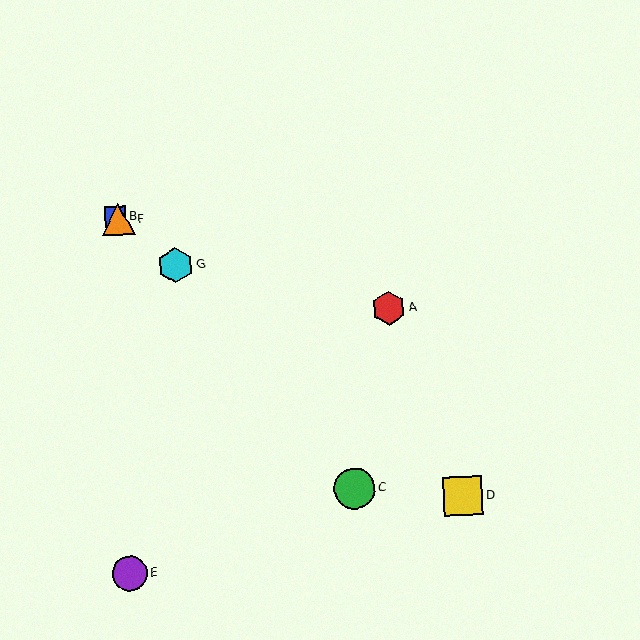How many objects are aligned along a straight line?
4 objects (B, D, F, G) are aligned along a straight line.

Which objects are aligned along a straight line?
Objects B, D, F, G are aligned along a straight line.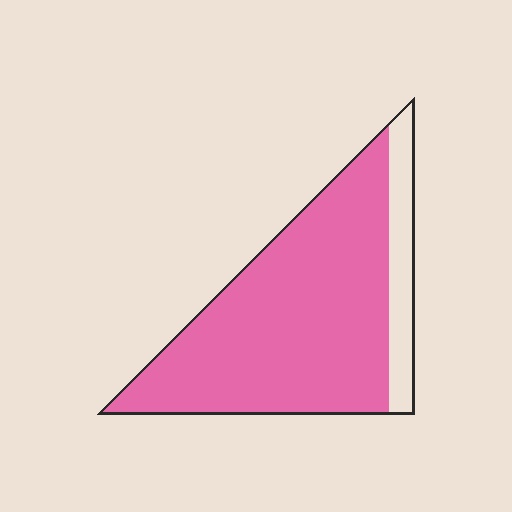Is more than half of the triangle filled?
Yes.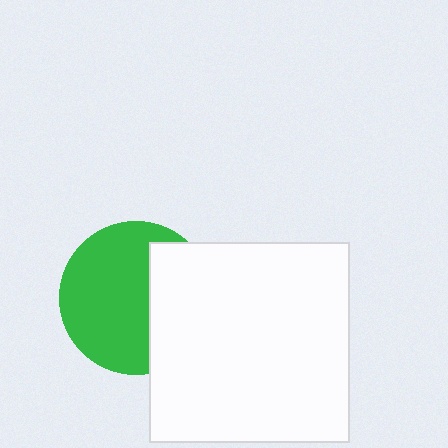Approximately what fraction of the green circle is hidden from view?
Roughly 36% of the green circle is hidden behind the white square.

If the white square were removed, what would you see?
You would see the complete green circle.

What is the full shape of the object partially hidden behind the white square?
The partially hidden object is a green circle.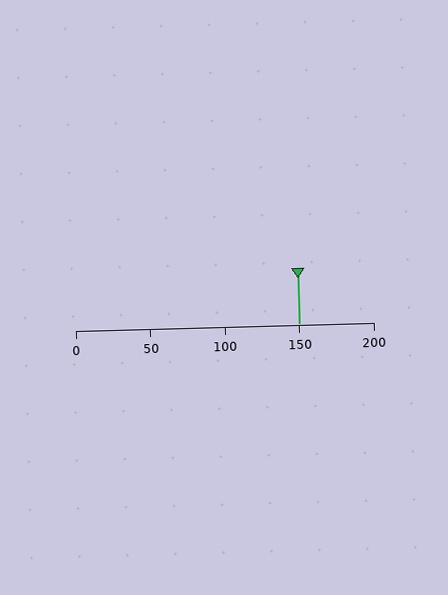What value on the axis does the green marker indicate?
The marker indicates approximately 150.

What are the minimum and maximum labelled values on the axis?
The axis runs from 0 to 200.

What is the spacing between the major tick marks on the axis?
The major ticks are spaced 50 apart.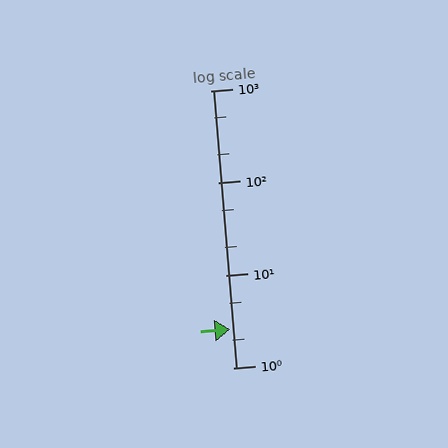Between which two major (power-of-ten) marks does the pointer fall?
The pointer is between 1 and 10.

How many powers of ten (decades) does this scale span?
The scale spans 3 decades, from 1 to 1000.